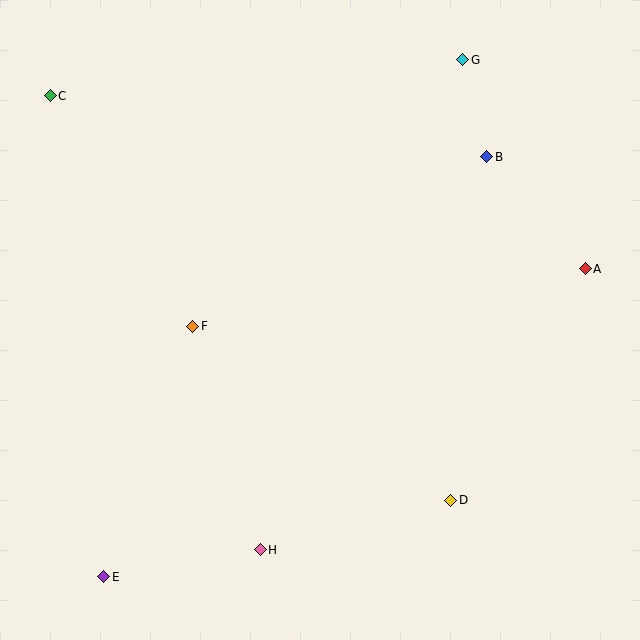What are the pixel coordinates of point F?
Point F is at (193, 326).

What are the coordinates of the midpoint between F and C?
The midpoint between F and C is at (121, 211).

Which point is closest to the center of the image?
Point F at (193, 326) is closest to the center.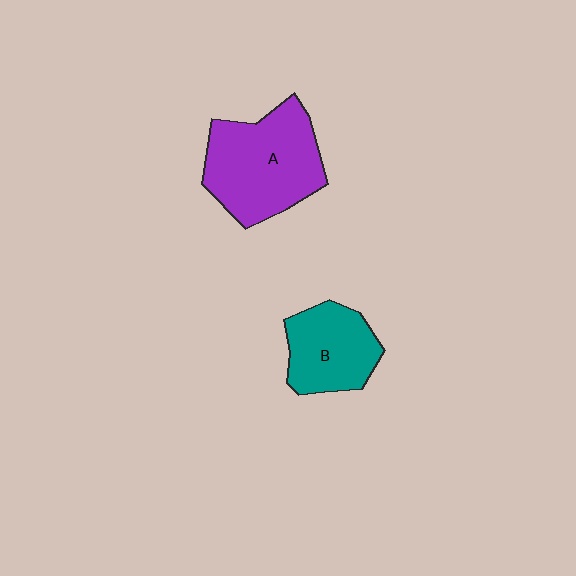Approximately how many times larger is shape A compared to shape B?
Approximately 1.5 times.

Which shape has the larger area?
Shape A (purple).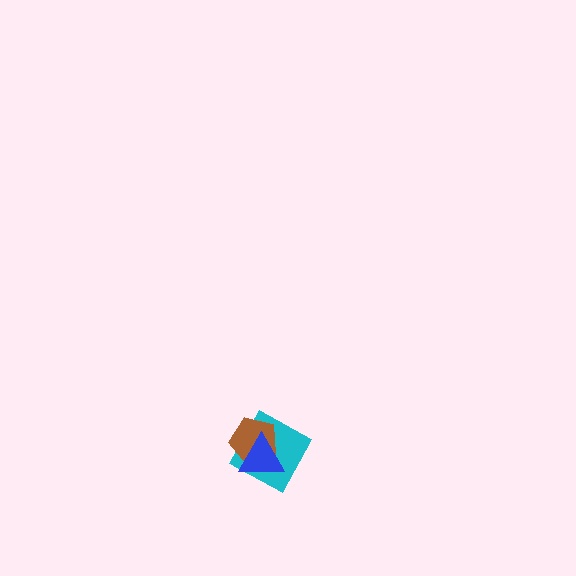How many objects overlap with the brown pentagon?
2 objects overlap with the brown pentagon.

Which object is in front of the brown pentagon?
The blue triangle is in front of the brown pentagon.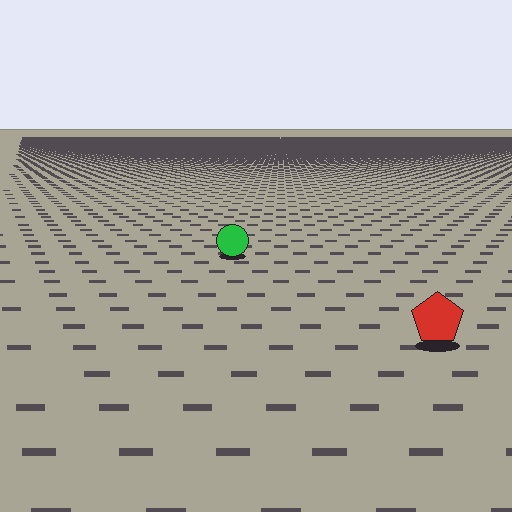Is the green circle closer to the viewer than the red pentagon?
No. The red pentagon is closer — you can tell from the texture gradient: the ground texture is coarser near it.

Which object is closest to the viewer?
The red pentagon is closest. The texture marks near it are larger and more spread out.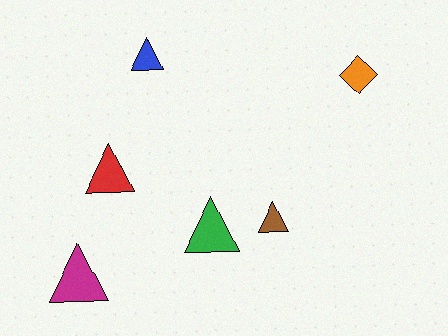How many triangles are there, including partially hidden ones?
There are 5 triangles.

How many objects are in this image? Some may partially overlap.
There are 6 objects.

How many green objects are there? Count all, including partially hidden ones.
There is 1 green object.